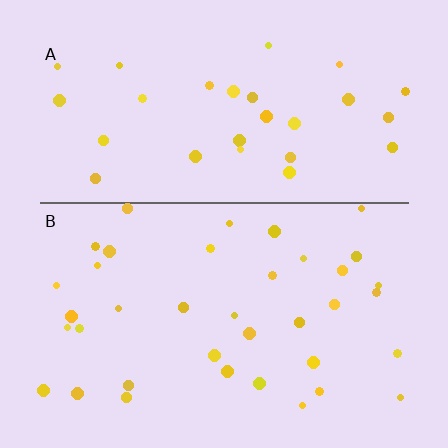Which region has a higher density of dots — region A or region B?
B (the bottom).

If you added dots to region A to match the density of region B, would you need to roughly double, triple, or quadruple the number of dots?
Approximately double.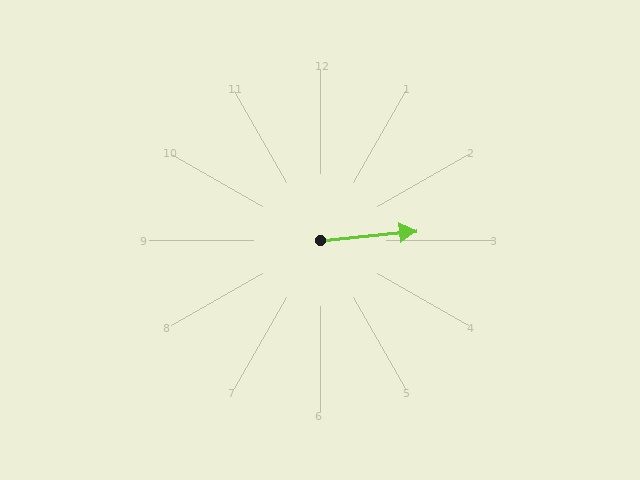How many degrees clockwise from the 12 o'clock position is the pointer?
Approximately 84 degrees.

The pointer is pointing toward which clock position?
Roughly 3 o'clock.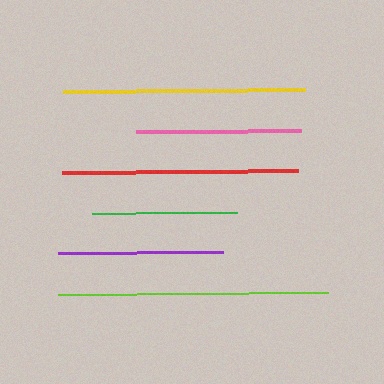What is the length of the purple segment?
The purple segment is approximately 165 pixels long.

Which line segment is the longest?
The lime line is the longest at approximately 270 pixels.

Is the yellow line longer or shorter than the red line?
The yellow line is longer than the red line.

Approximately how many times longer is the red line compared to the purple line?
The red line is approximately 1.4 times the length of the purple line.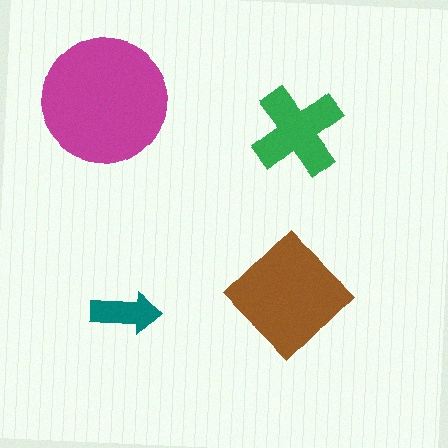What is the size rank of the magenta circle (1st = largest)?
1st.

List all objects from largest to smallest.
The magenta circle, the brown diamond, the green cross, the teal arrow.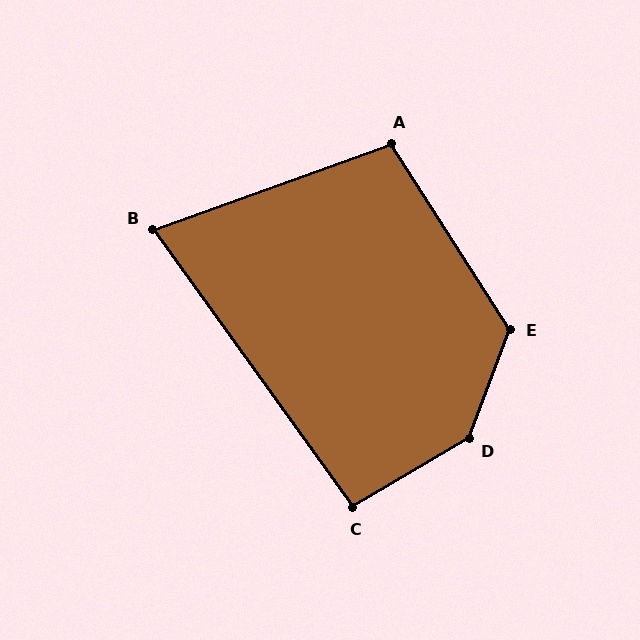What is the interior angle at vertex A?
Approximately 103 degrees (obtuse).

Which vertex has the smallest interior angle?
B, at approximately 74 degrees.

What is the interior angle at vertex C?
Approximately 95 degrees (obtuse).